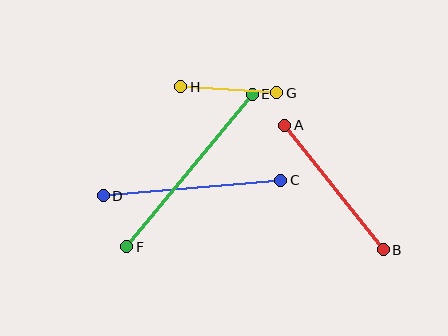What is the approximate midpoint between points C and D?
The midpoint is at approximately (192, 188) pixels.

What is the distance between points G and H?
The distance is approximately 96 pixels.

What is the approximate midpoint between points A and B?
The midpoint is at approximately (334, 187) pixels.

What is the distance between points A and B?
The distance is approximately 159 pixels.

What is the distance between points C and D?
The distance is approximately 178 pixels.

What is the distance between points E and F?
The distance is approximately 197 pixels.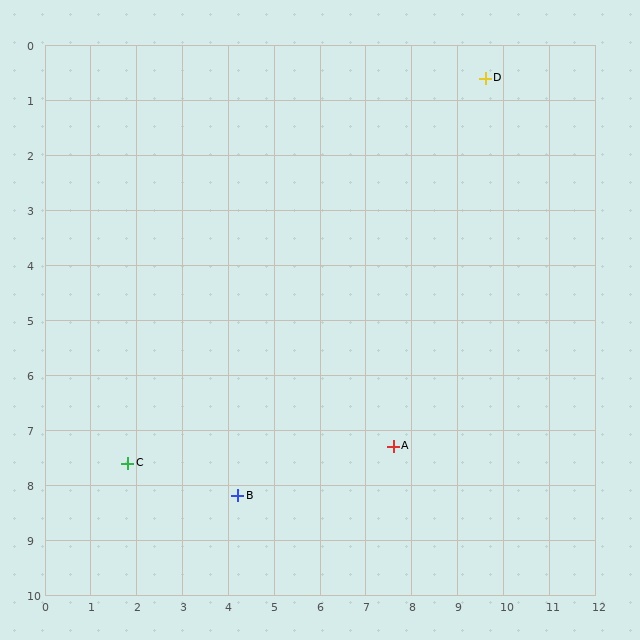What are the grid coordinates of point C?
Point C is at approximately (1.8, 7.6).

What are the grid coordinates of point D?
Point D is at approximately (9.6, 0.6).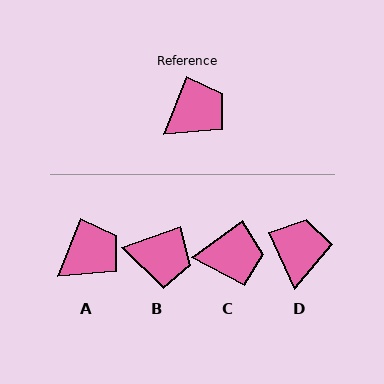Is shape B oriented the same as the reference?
No, it is off by about 49 degrees.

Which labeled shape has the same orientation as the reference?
A.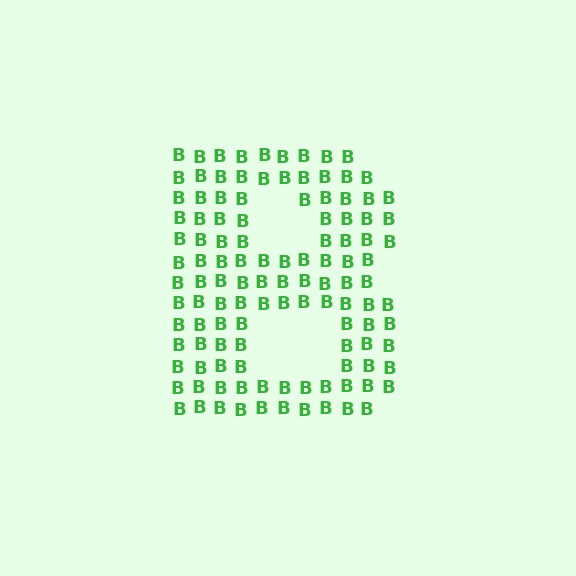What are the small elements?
The small elements are letter B's.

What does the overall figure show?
The overall figure shows the letter B.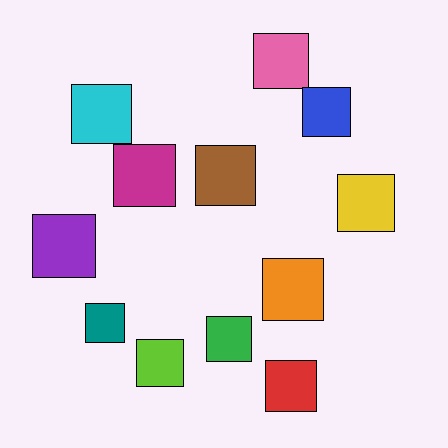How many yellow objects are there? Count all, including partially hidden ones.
There is 1 yellow object.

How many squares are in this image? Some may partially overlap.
There are 12 squares.